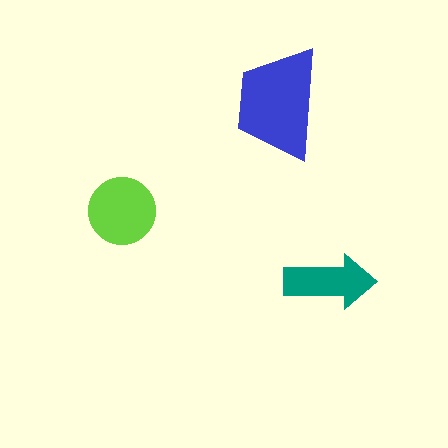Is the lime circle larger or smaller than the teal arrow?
Larger.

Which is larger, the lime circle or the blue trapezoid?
The blue trapezoid.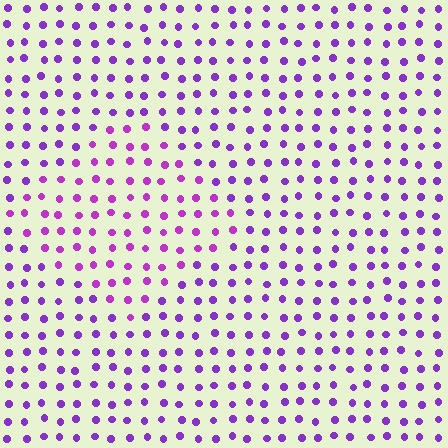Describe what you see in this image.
The image is filled with small purple elements in a uniform arrangement. A diamond-shaped region is visible where the elements are tinted to a slightly different hue, forming a subtle color boundary.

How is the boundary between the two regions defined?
The boundary is defined purely by a slight shift in hue (about 22 degrees). Spacing, size, and orientation are identical on both sides.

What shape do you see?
I see a diamond.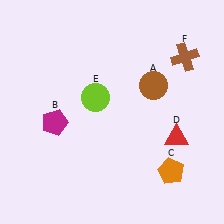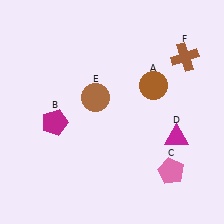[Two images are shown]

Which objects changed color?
C changed from orange to pink. D changed from red to magenta. E changed from lime to brown.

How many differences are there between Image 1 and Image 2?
There are 3 differences between the two images.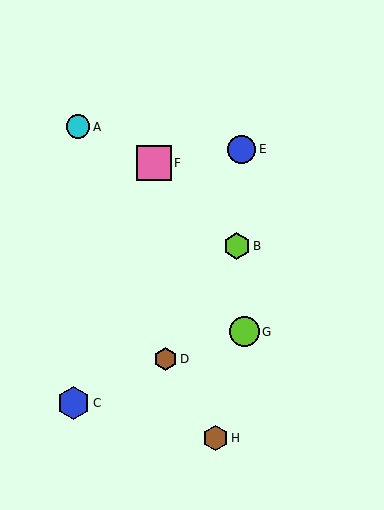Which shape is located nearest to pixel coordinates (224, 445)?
The brown hexagon (labeled H) at (215, 438) is nearest to that location.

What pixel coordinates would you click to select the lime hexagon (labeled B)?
Click at (237, 246) to select the lime hexagon B.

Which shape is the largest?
The pink square (labeled F) is the largest.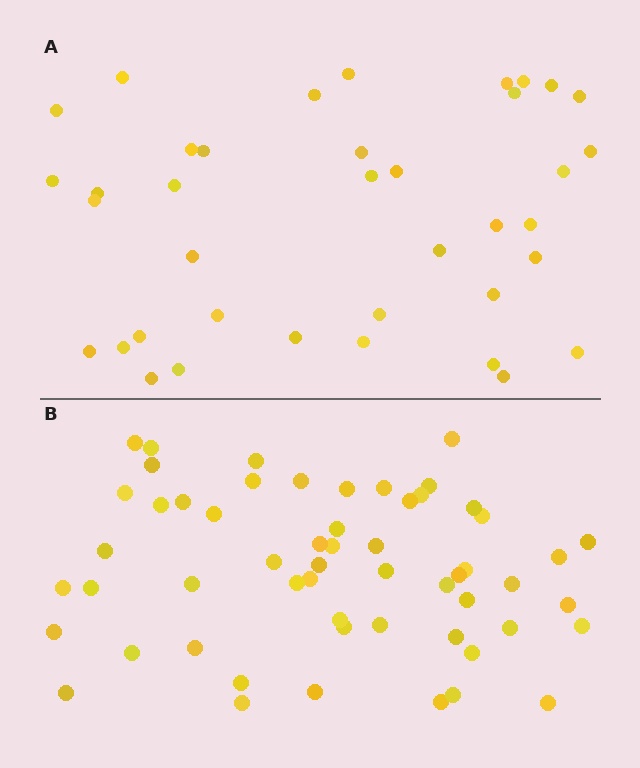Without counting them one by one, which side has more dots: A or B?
Region B (the bottom region) has more dots.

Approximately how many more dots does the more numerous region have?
Region B has approximately 20 more dots than region A.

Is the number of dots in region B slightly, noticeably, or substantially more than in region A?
Region B has substantially more. The ratio is roughly 1.5 to 1.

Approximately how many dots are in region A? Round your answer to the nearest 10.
About 40 dots. (The exact count is 38, which rounds to 40.)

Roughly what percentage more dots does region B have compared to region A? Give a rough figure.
About 45% more.